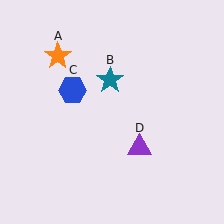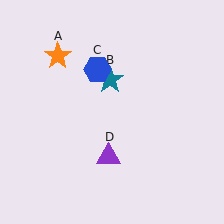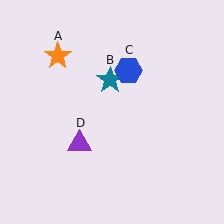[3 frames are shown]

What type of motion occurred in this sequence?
The blue hexagon (object C), purple triangle (object D) rotated clockwise around the center of the scene.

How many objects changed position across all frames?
2 objects changed position: blue hexagon (object C), purple triangle (object D).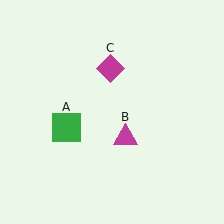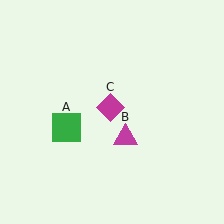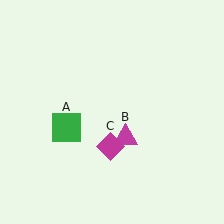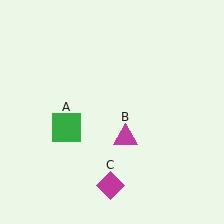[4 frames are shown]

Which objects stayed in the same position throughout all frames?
Green square (object A) and magenta triangle (object B) remained stationary.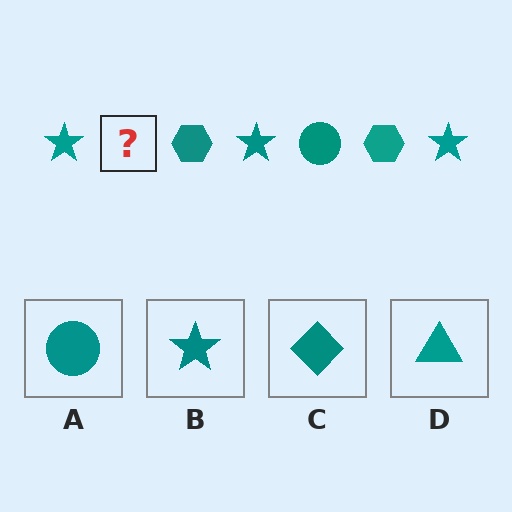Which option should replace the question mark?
Option A.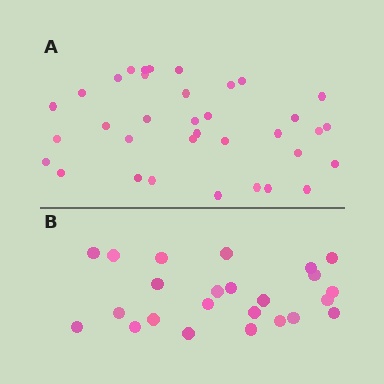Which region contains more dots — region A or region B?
Region A (the top region) has more dots.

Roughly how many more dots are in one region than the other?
Region A has roughly 12 or so more dots than region B.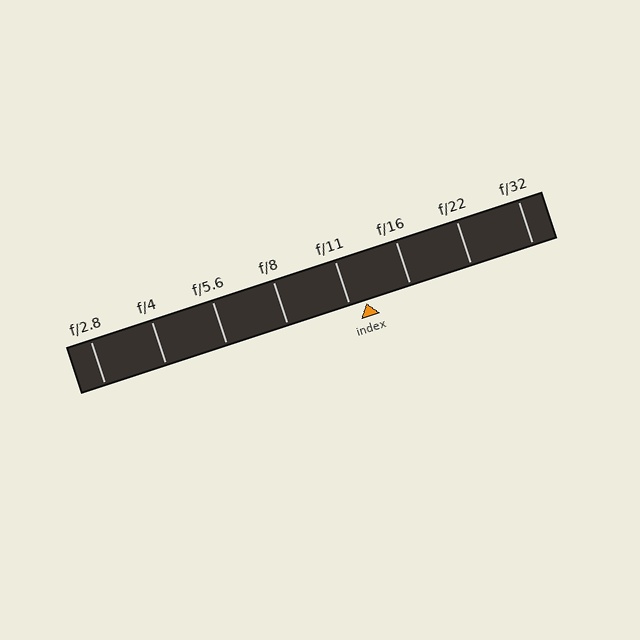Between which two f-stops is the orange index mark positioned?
The index mark is between f/11 and f/16.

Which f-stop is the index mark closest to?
The index mark is closest to f/11.